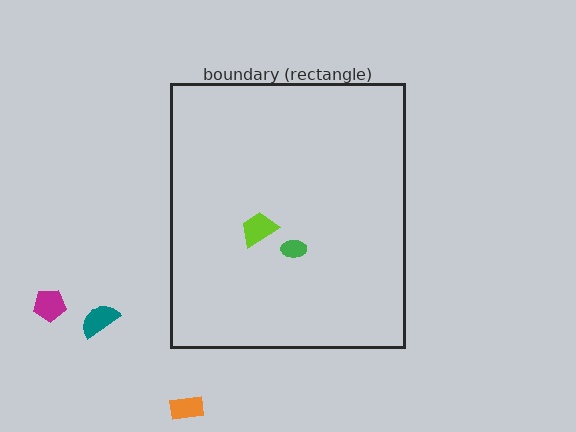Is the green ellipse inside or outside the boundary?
Inside.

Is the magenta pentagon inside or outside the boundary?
Outside.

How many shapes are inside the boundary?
2 inside, 3 outside.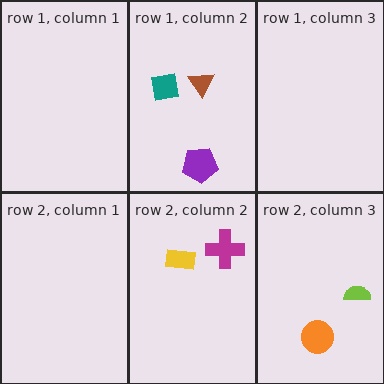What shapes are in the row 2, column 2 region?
The magenta cross, the yellow rectangle.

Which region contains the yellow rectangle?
The row 2, column 2 region.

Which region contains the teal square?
The row 1, column 2 region.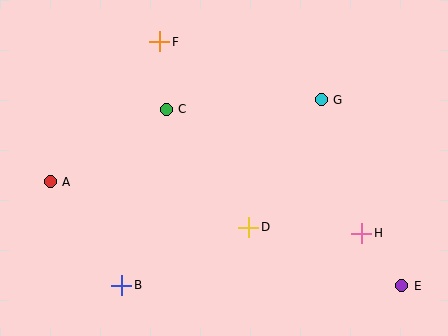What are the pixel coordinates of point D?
Point D is at (249, 227).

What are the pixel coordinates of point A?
Point A is at (50, 182).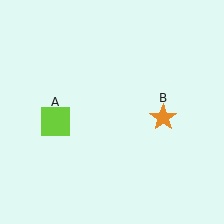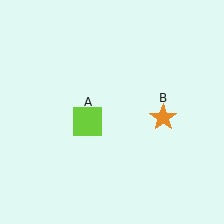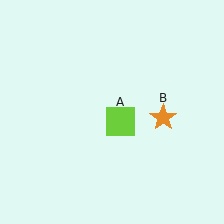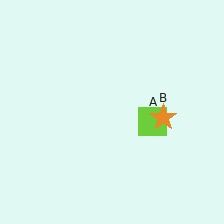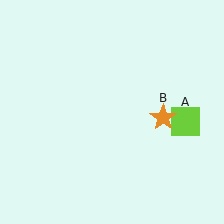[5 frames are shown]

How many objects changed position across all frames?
1 object changed position: lime square (object A).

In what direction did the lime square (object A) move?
The lime square (object A) moved right.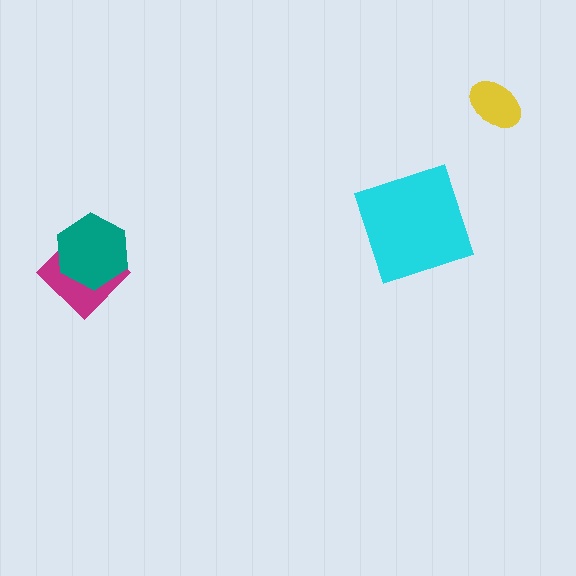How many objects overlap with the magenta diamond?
1 object overlaps with the magenta diamond.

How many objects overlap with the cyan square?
0 objects overlap with the cyan square.